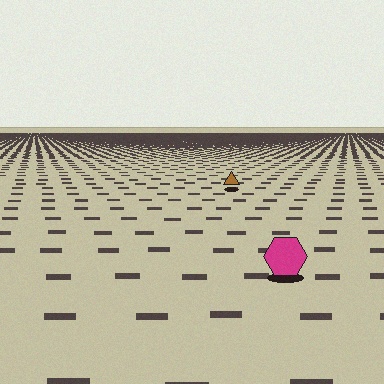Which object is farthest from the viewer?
The brown triangle is farthest from the viewer. It appears smaller and the ground texture around it is denser.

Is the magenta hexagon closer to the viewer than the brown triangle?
Yes. The magenta hexagon is closer — you can tell from the texture gradient: the ground texture is coarser near it.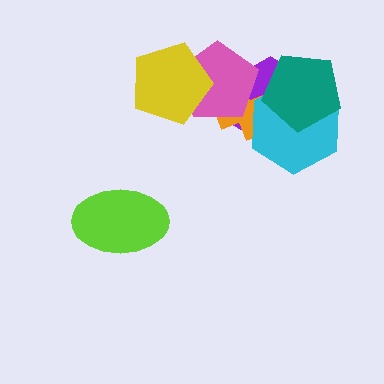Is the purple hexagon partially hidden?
Yes, it is partially covered by another shape.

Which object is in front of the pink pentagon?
The yellow pentagon is in front of the pink pentagon.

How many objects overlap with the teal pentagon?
3 objects overlap with the teal pentagon.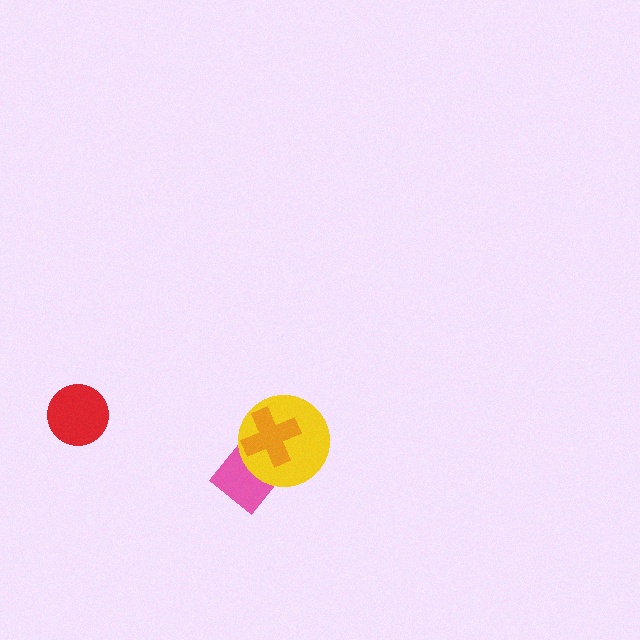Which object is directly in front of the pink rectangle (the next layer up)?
The yellow circle is directly in front of the pink rectangle.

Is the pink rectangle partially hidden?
Yes, it is partially covered by another shape.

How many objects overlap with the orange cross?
2 objects overlap with the orange cross.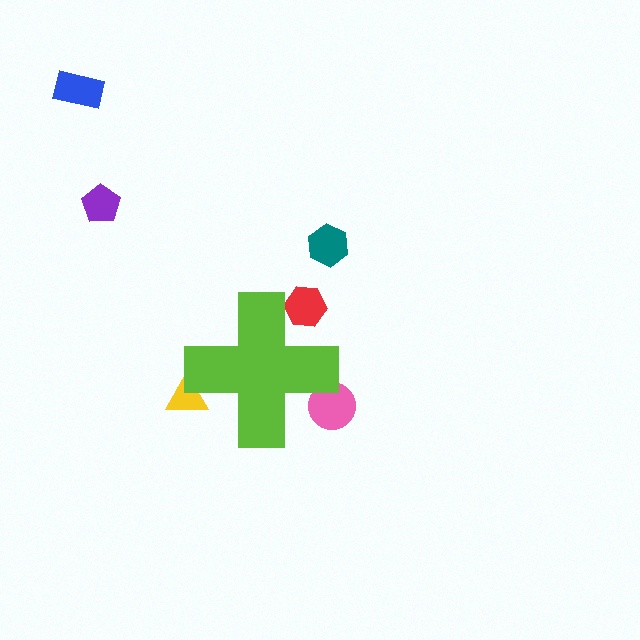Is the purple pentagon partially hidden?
No, the purple pentagon is fully visible.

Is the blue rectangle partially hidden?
No, the blue rectangle is fully visible.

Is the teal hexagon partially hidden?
No, the teal hexagon is fully visible.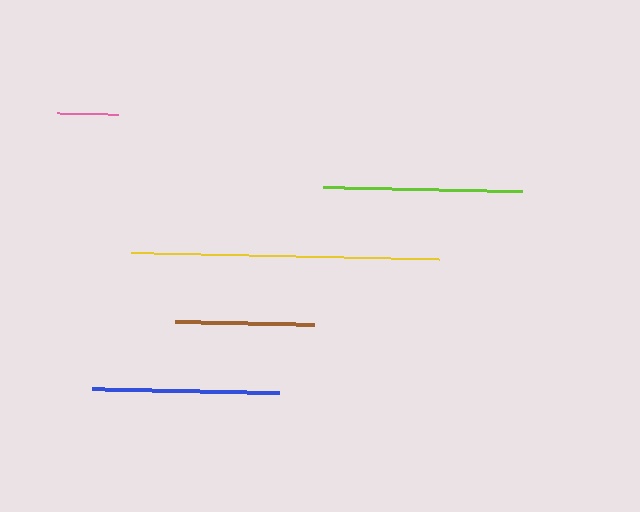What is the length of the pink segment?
The pink segment is approximately 61 pixels long.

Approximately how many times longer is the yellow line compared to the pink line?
The yellow line is approximately 5.0 times the length of the pink line.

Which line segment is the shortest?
The pink line is the shortest at approximately 61 pixels.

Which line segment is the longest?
The yellow line is the longest at approximately 309 pixels.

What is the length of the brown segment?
The brown segment is approximately 139 pixels long.